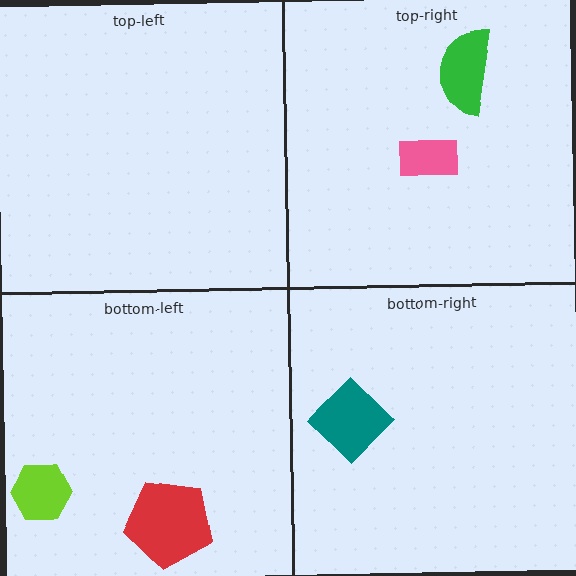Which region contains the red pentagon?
The bottom-left region.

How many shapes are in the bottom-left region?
2.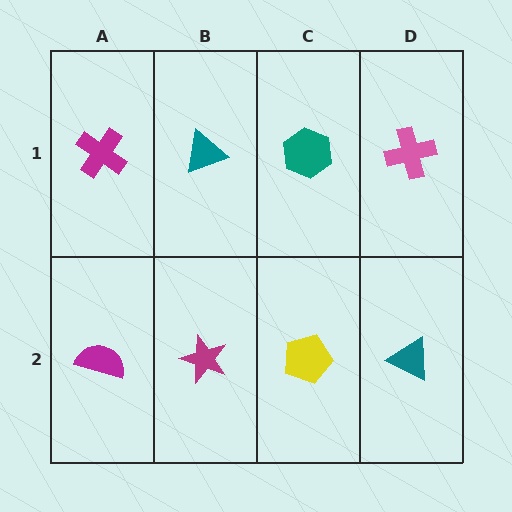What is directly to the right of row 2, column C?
A teal triangle.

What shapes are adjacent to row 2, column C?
A teal hexagon (row 1, column C), a magenta star (row 2, column B), a teal triangle (row 2, column D).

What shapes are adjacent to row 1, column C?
A yellow pentagon (row 2, column C), a teal triangle (row 1, column B), a pink cross (row 1, column D).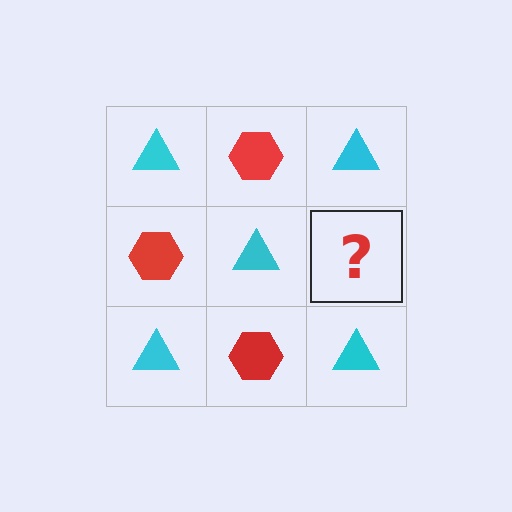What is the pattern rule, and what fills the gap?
The rule is that it alternates cyan triangle and red hexagon in a checkerboard pattern. The gap should be filled with a red hexagon.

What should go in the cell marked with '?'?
The missing cell should contain a red hexagon.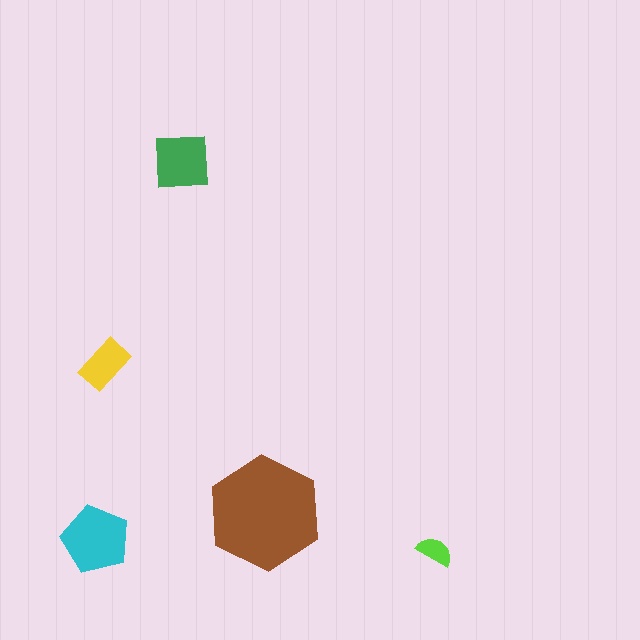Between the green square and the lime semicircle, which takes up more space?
The green square.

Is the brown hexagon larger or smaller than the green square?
Larger.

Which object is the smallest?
The lime semicircle.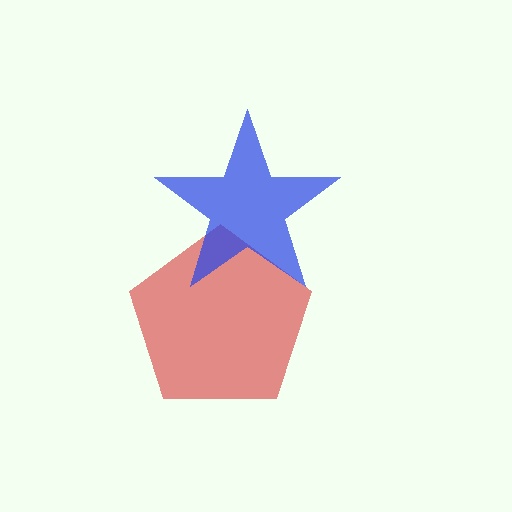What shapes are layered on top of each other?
The layered shapes are: a red pentagon, a blue star.